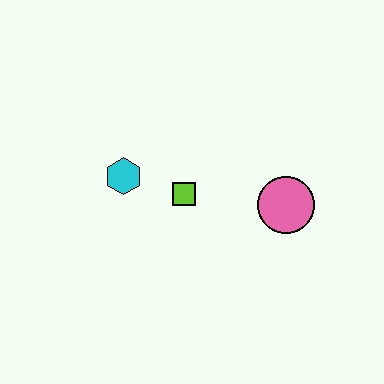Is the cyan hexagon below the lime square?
No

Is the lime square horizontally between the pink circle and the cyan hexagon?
Yes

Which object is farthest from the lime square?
The pink circle is farthest from the lime square.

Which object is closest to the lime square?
The cyan hexagon is closest to the lime square.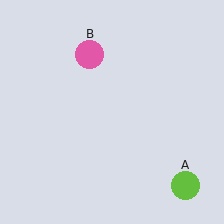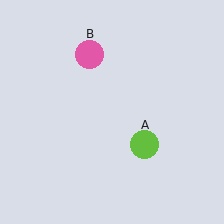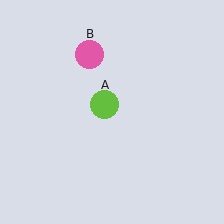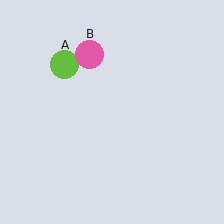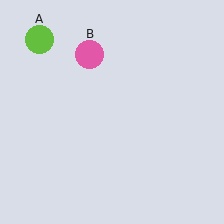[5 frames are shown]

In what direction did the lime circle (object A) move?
The lime circle (object A) moved up and to the left.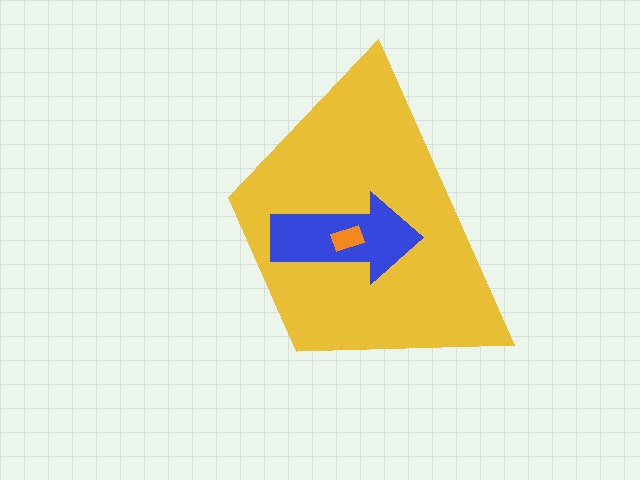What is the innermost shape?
The orange rectangle.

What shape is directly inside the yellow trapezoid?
The blue arrow.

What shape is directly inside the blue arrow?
The orange rectangle.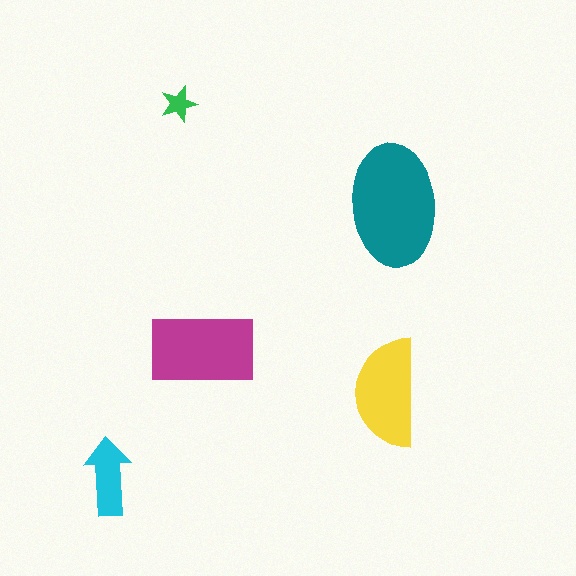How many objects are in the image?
There are 5 objects in the image.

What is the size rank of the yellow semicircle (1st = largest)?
3rd.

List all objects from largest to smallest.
The teal ellipse, the magenta rectangle, the yellow semicircle, the cyan arrow, the green star.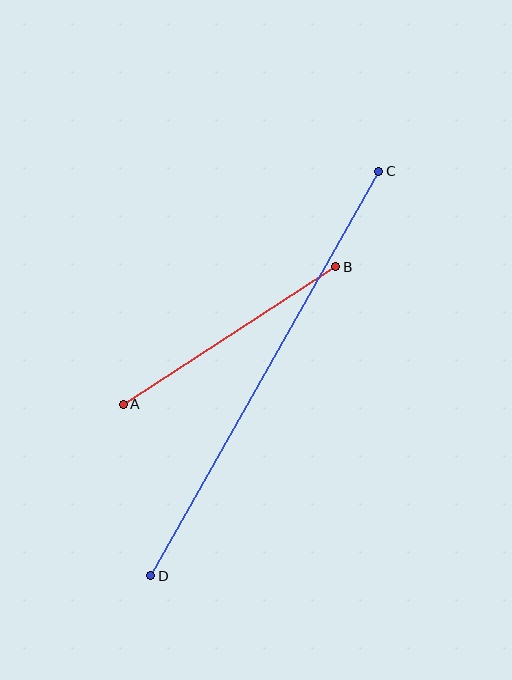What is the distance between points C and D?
The distance is approximately 464 pixels.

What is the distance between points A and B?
The distance is approximately 253 pixels.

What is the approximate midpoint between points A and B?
The midpoint is at approximately (229, 336) pixels.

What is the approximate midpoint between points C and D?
The midpoint is at approximately (265, 374) pixels.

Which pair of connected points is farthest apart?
Points C and D are farthest apart.